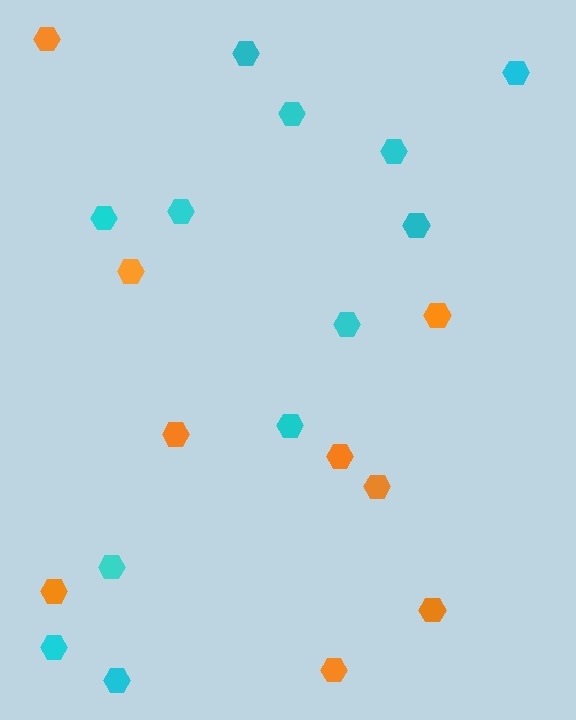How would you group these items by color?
There are 2 groups: one group of cyan hexagons (12) and one group of orange hexagons (9).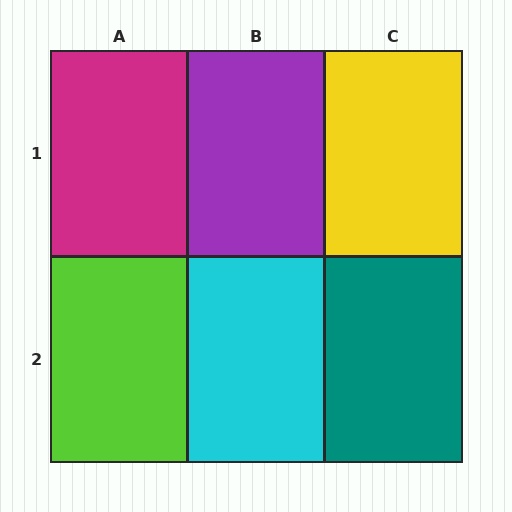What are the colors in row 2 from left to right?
Lime, cyan, teal.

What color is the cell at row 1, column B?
Purple.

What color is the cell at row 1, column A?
Magenta.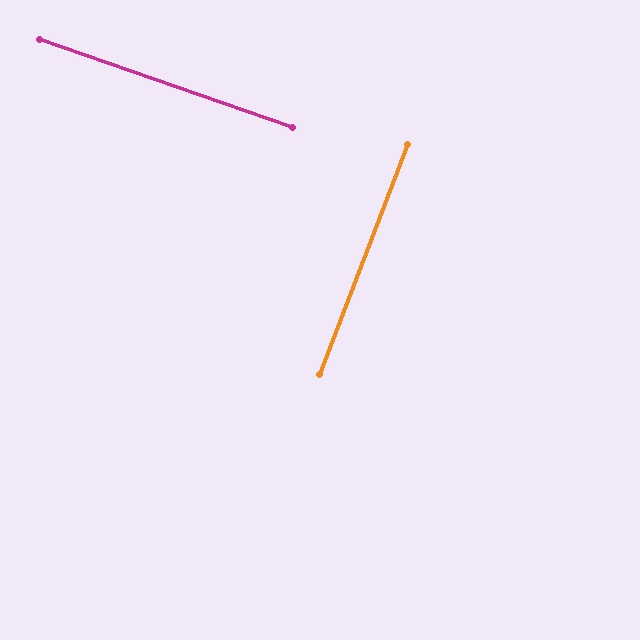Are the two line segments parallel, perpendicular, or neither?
Perpendicular — they meet at approximately 88°.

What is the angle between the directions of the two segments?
Approximately 88 degrees.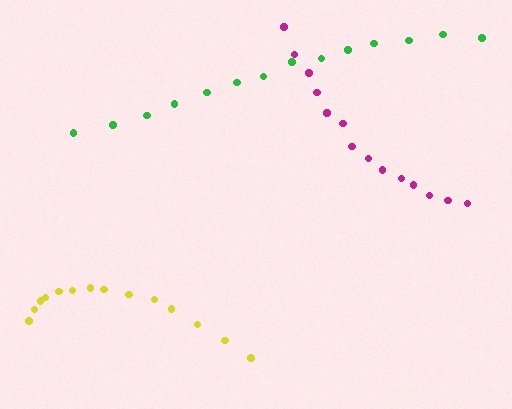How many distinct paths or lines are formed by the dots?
There are 3 distinct paths.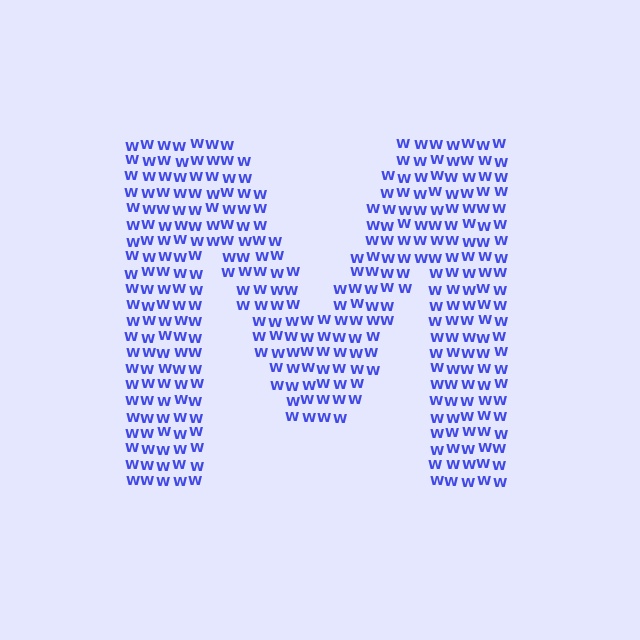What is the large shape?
The large shape is the letter M.